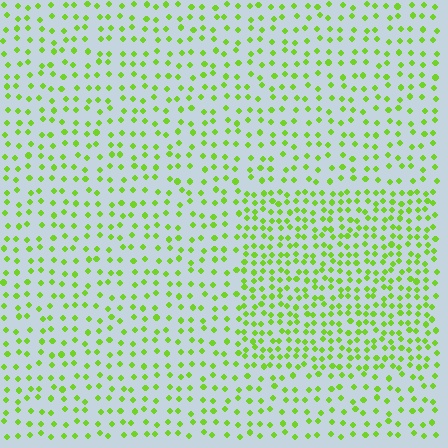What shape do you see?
I see a rectangle.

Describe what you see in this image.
The image contains small lime elements arranged at two different densities. A rectangle-shaped region is visible where the elements are more densely packed than the surrounding area.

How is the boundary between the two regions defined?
The boundary is defined by a change in element density (approximately 1.8x ratio). All elements are the same color, size, and shape.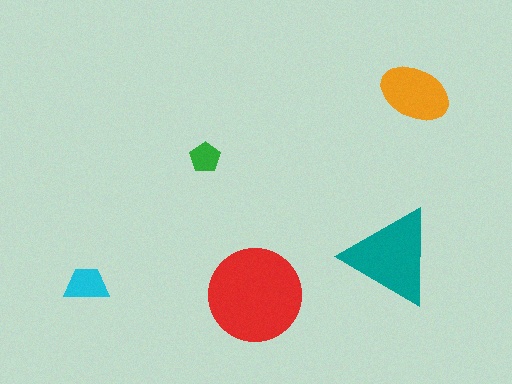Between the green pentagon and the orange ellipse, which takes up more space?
The orange ellipse.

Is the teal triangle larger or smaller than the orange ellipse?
Larger.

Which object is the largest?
The red circle.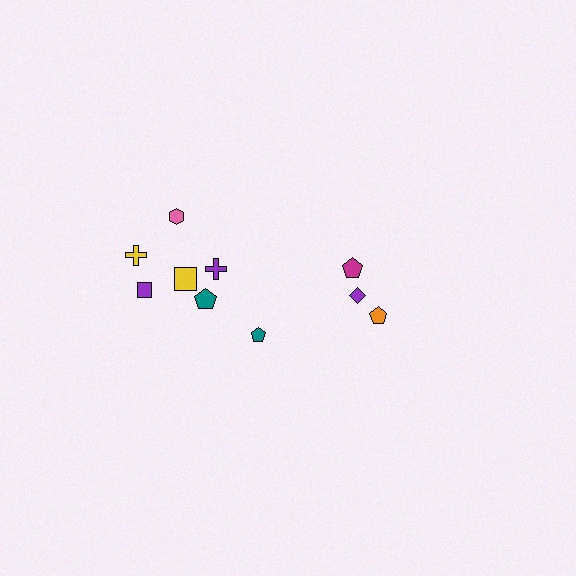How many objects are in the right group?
There are 3 objects.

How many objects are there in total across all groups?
There are 10 objects.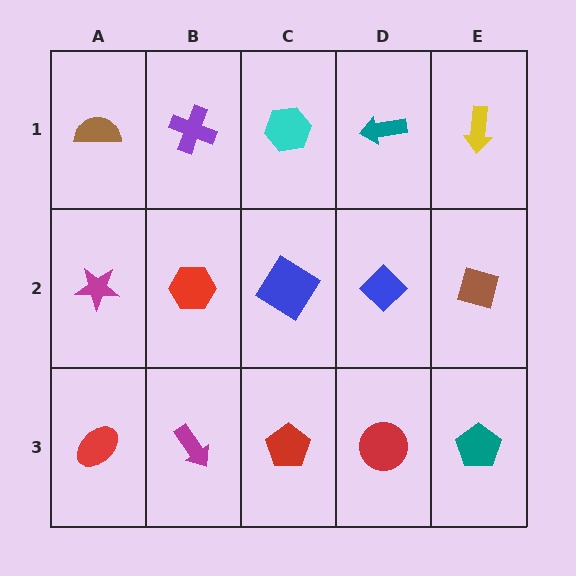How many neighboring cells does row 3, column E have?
2.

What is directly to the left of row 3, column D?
A red pentagon.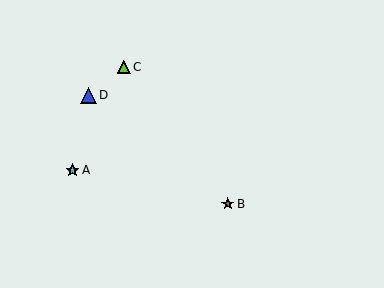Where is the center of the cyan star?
The center of the cyan star is at (72, 170).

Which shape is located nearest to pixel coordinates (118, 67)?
The lime triangle (labeled C) at (124, 67) is nearest to that location.